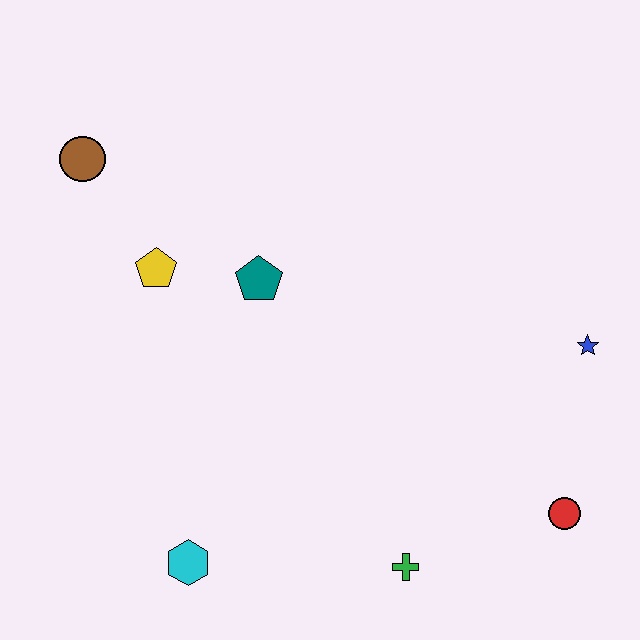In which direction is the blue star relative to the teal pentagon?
The blue star is to the right of the teal pentagon.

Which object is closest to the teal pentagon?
The yellow pentagon is closest to the teal pentagon.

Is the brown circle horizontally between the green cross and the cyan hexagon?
No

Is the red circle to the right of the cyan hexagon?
Yes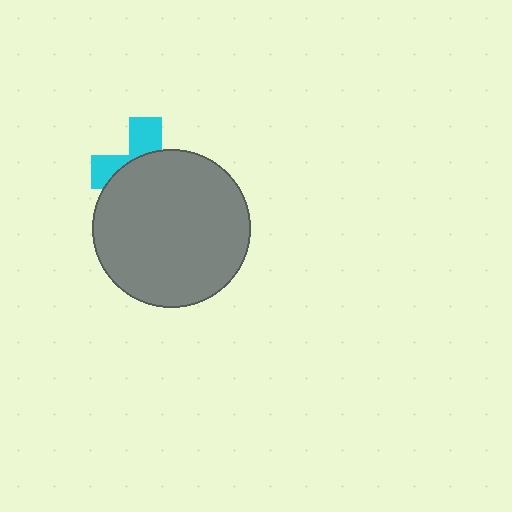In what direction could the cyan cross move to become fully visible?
The cyan cross could move up. That would shift it out from behind the gray circle entirely.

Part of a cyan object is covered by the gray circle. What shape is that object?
It is a cross.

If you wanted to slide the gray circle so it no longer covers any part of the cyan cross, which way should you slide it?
Slide it down — that is the most direct way to separate the two shapes.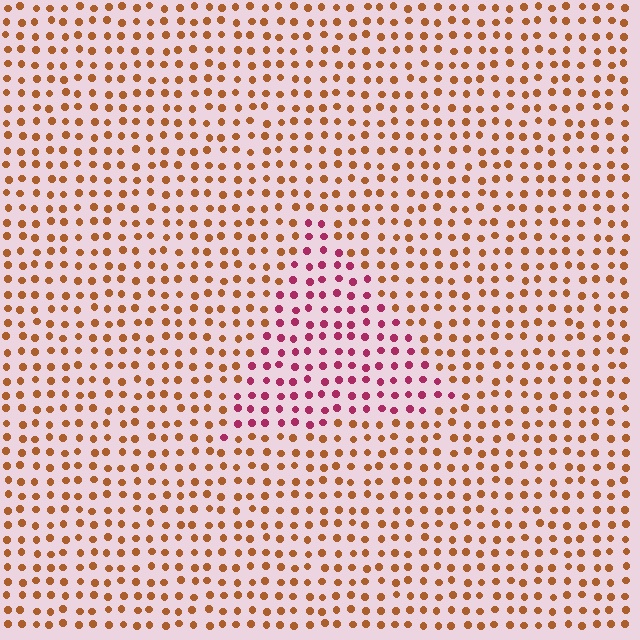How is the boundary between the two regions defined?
The boundary is defined purely by a slight shift in hue (about 51 degrees). Spacing, size, and orientation are identical on both sides.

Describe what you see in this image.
The image is filled with small brown elements in a uniform arrangement. A triangle-shaped region is visible where the elements are tinted to a slightly different hue, forming a subtle color boundary.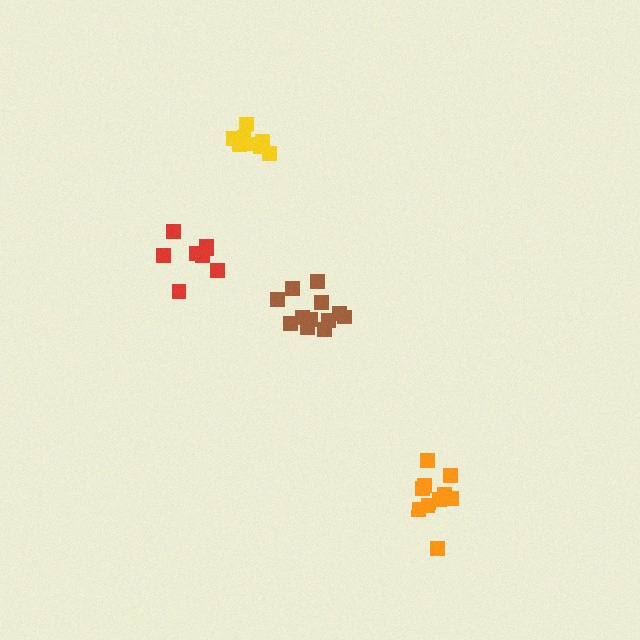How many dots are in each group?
Group 1: 8 dots, Group 2: 12 dots, Group 3: 10 dots, Group 4: 8 dots (38 total).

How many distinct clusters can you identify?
There are 4 distinct clusters.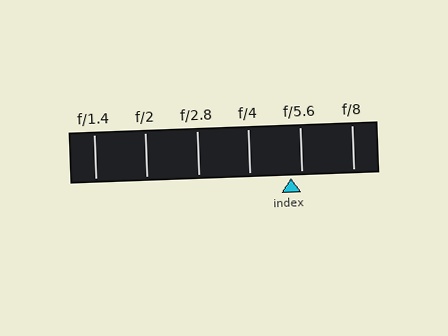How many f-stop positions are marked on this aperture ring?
There are 6 f-stop positions marked.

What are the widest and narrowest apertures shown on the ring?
The widest aperture shown is f/1.4 and the narrowest is f/8.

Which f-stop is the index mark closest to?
The index mark is closest to f/5.6.